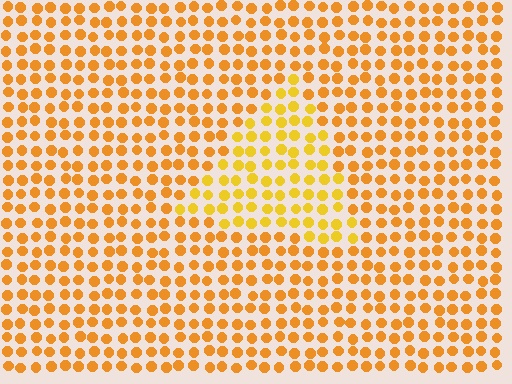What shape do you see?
I see a triangle.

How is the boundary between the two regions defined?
The boundary is defined purely by a slight shift in hue (about 18 degrees). Spacing, size, and orientation are identical on both sides.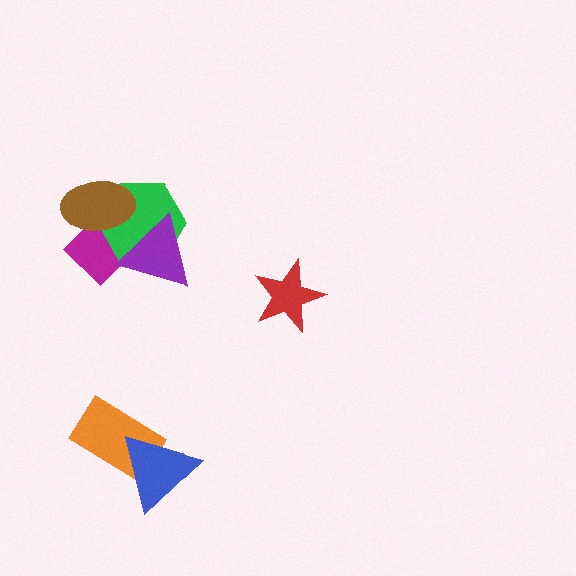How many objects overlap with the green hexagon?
3 objects overlap with the green hexagon.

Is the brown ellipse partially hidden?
No, no other shape covers it.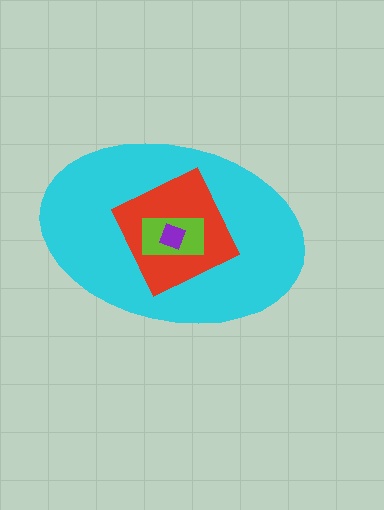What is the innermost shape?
The purple diamond.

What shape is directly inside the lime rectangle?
The purple diamond.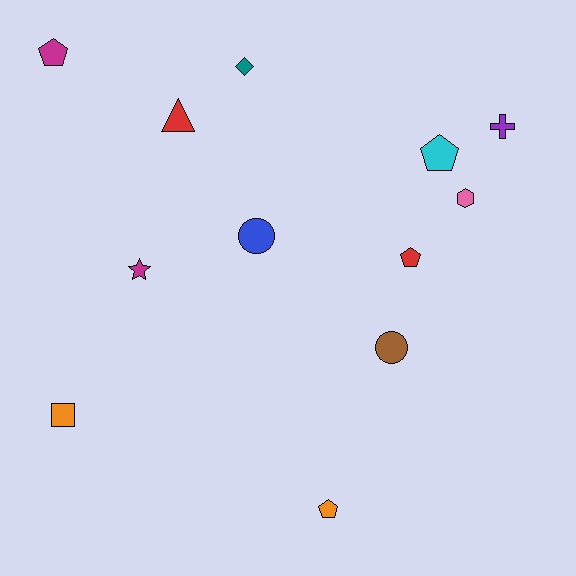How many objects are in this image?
There are 12 objects.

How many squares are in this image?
There is 1 square.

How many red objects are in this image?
There are 2 red objects.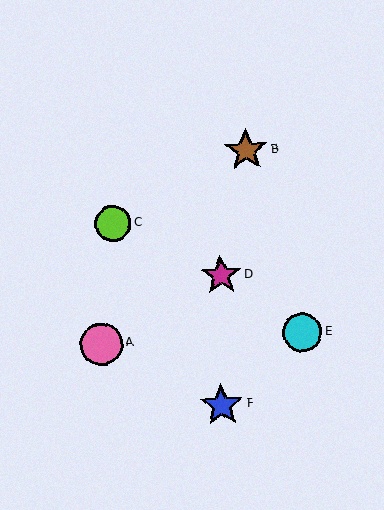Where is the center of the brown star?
The center of the brown star is at (246, 150).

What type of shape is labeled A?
Shape A is a pink circle.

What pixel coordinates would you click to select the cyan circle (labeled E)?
Click at (302, 332) to select the cyan circle E.